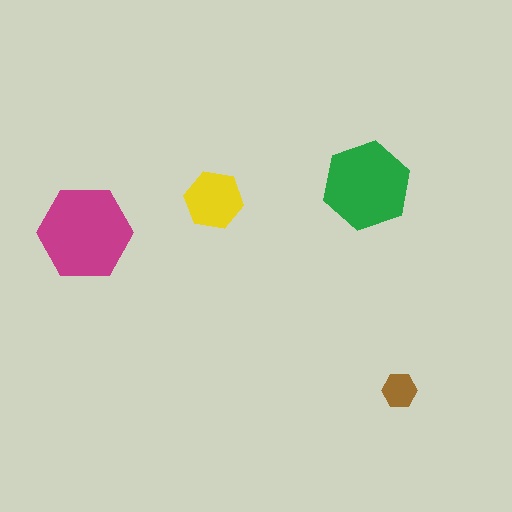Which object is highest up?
The green hexagon is topmost.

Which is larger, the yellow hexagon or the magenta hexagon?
The magenta one.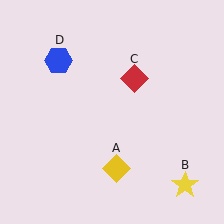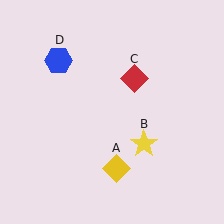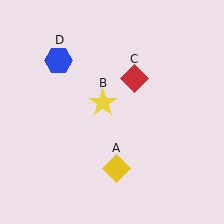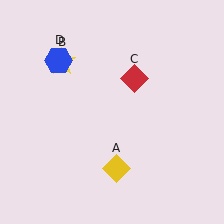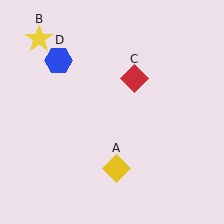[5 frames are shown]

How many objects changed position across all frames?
1 object changed position: yellow star (object B).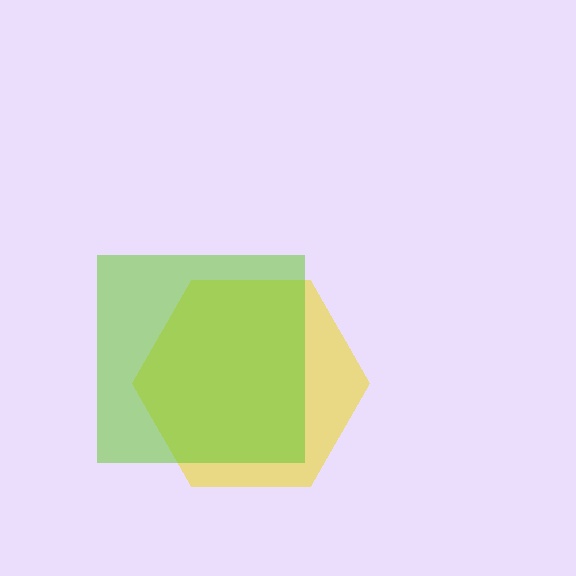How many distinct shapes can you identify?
There are 2 distinct shapes: a yellow hexagon, a lime square.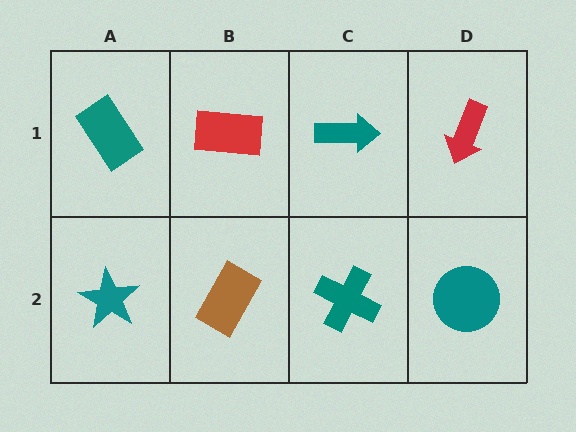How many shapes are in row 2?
4 shapes.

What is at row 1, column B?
A red rectangle.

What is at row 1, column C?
A teal arrow.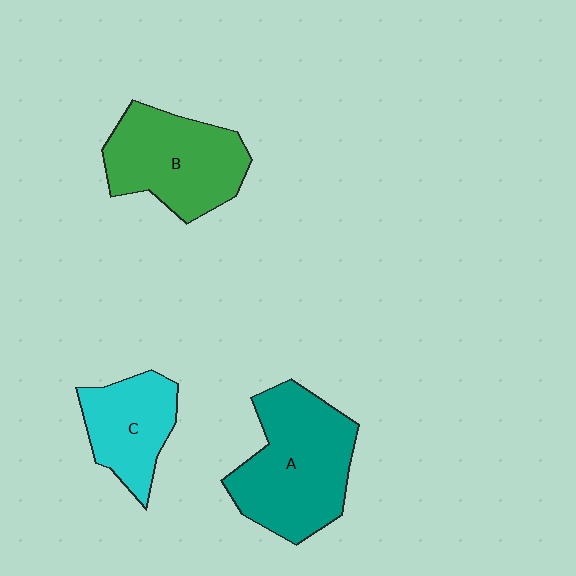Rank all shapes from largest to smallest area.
From largest to smallest: A (teal), B (green), C (cyan).